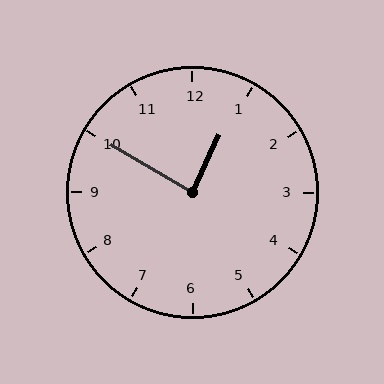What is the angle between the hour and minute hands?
Approximately 85 degrees.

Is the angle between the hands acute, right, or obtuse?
It is right.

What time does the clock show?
12:50.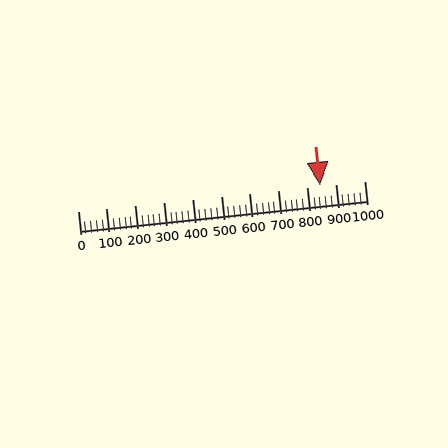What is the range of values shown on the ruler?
The ruler shows values from 0 to 1000.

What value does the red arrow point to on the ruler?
The red arrow points to approximately 846.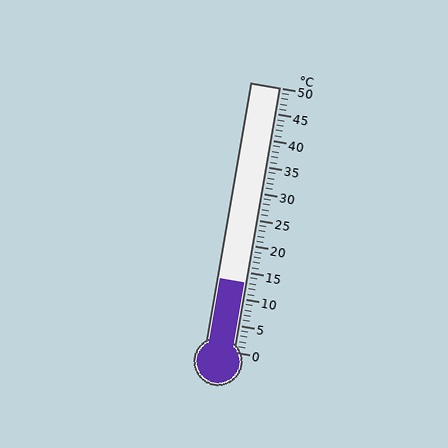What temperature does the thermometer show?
The thermometer shows approximately 13°C.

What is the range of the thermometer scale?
The thermometer scale ranges from 0°C to 50°C.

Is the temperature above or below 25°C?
The temperature is below 25°C.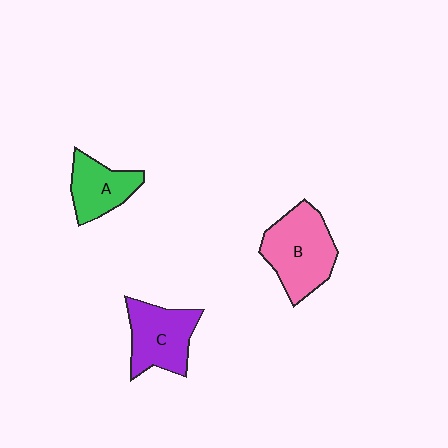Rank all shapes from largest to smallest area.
From largest to smallest: B (pink), C (purple), A (green).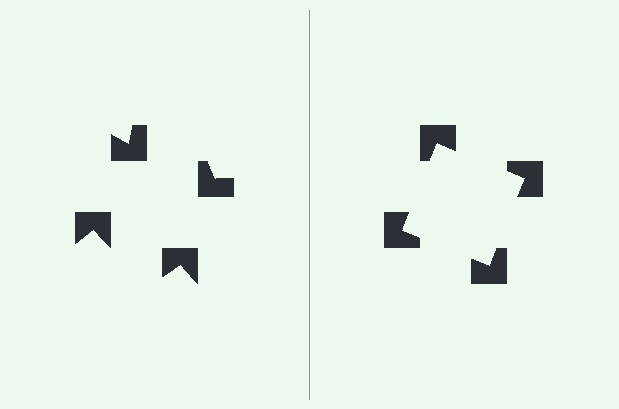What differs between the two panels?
The notched squares are positioned identically on both sides; only the wedge orientations differ. On the right they align to a square; on the left they are misaligned.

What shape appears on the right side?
An illusory square.